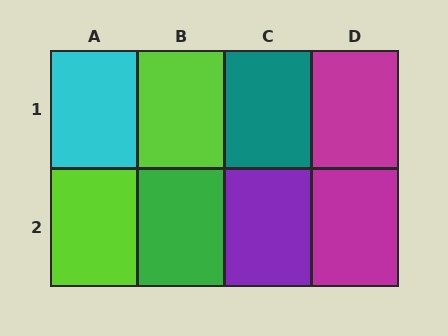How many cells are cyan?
1 cell is cyan.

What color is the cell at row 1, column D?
Magenta.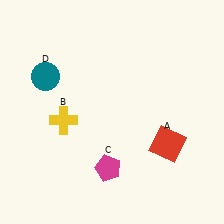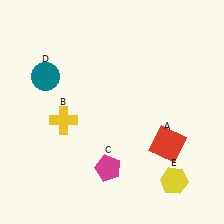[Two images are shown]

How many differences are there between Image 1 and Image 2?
There is 1 difference between the two images.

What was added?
A yellow hexagon (E) was added in Image 2.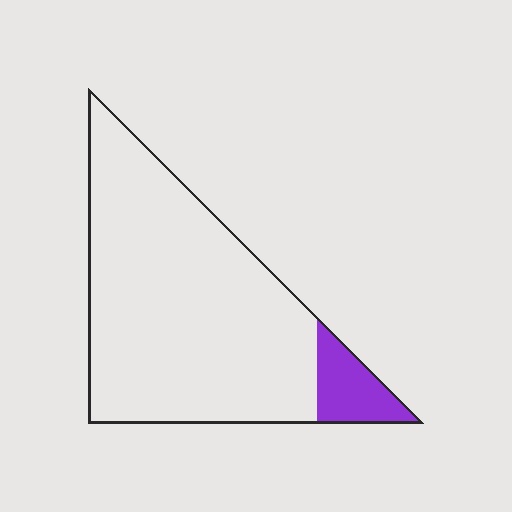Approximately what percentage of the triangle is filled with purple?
Approximately 10%.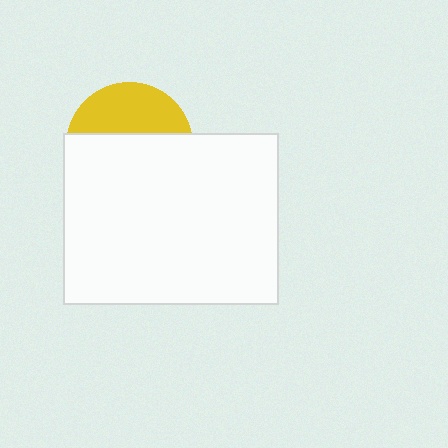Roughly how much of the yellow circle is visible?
A small part of it is visible (roughly 38%).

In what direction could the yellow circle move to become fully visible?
The yellow circle could move up. That would shift it out from behind the white rectangle entirely.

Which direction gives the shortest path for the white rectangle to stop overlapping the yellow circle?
Moving down gives the shortest separation.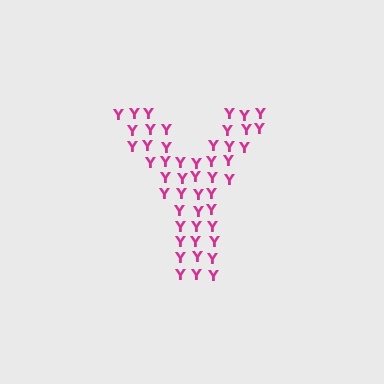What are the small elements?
The small elements are letter Y's.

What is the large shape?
The large shape is the letter Y.